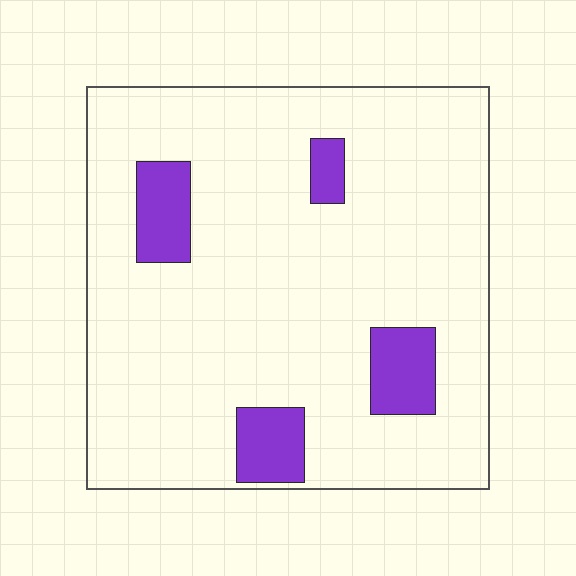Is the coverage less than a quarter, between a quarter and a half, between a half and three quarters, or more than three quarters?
Less than a quarter.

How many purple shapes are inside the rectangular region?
4.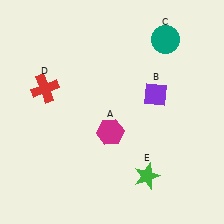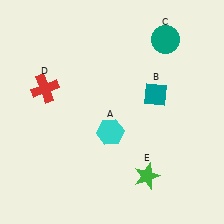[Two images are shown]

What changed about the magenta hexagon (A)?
In Image 1, A is magenta. In Image 2, it changed to cyan.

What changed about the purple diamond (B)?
In Image 1, B is purple. In Image 2, it changed to teal.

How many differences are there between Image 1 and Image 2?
There are 2 differences between the two images.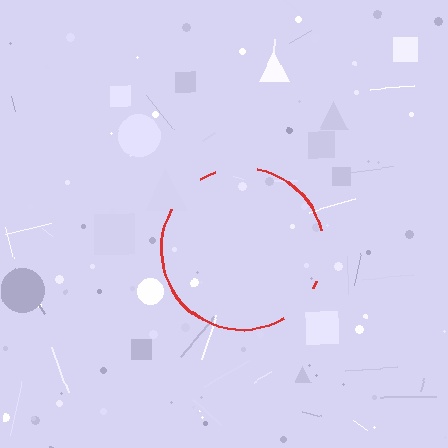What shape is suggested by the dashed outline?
The dashed outline suggests a circle.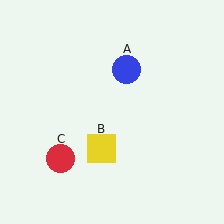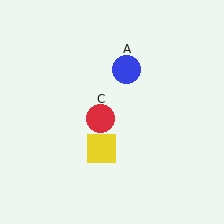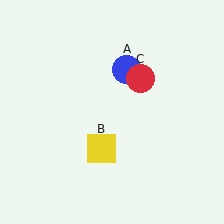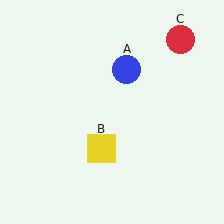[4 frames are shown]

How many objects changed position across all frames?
1 object changed position: red circle (object C).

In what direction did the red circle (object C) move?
The red circle (object C) moved up and to the right.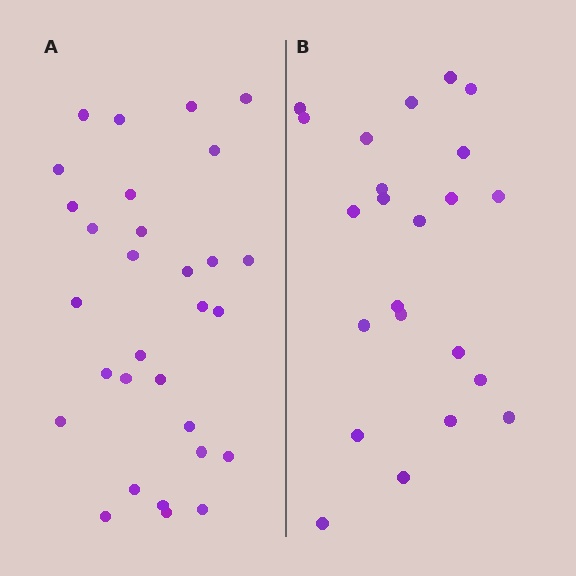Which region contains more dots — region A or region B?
Region A (the left region) has more dots.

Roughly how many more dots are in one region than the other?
Region A has roughly 8 or so more dots than region B.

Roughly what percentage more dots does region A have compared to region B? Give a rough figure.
About 30% more.